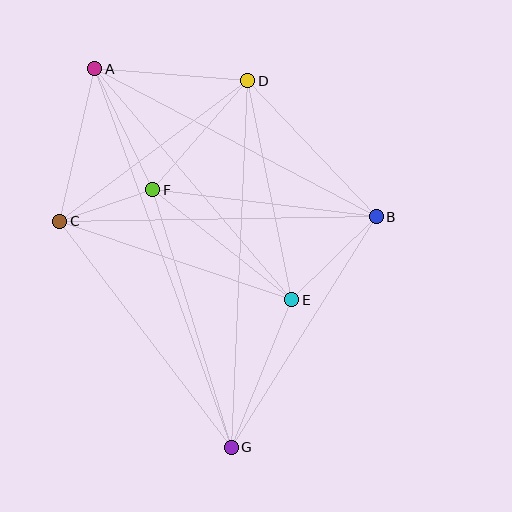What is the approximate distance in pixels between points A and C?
The distance between A and C is approximately 156 pixels.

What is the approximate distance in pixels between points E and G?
The distance between E and G is approximately 159 pixels.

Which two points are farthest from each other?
Points A and G are farthest from each other.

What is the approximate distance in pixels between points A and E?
The distance between A and E is approximately 304 pixels.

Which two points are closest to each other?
Points C and F are closest to each other.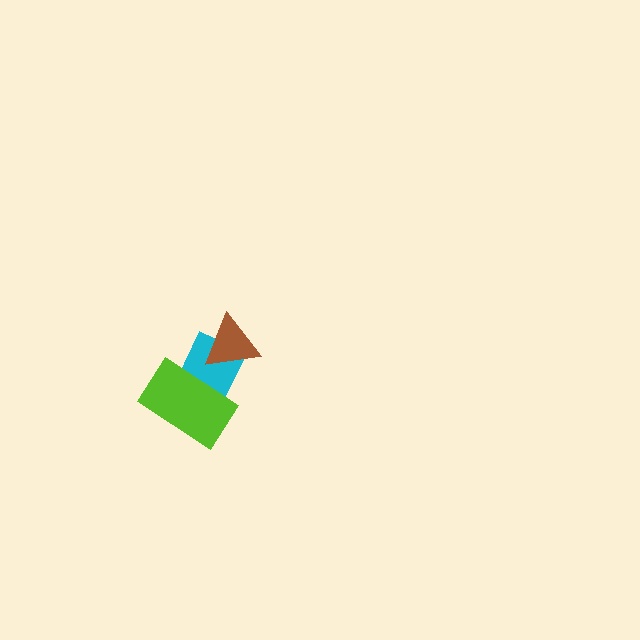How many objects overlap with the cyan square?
2 objects overlap with the cyan square.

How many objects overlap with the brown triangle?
1 object overlaps with the brown triangle.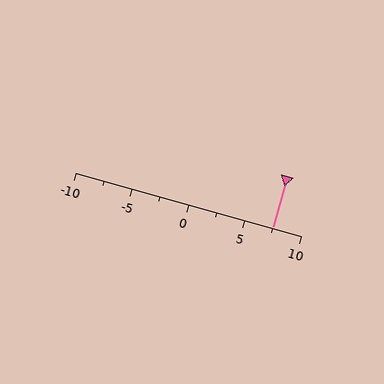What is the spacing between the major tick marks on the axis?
The major ticks are spaced 5 apart.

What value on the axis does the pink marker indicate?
The marker indicates approximately 7.5.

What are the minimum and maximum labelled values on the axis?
The axis runs from -10 to 10.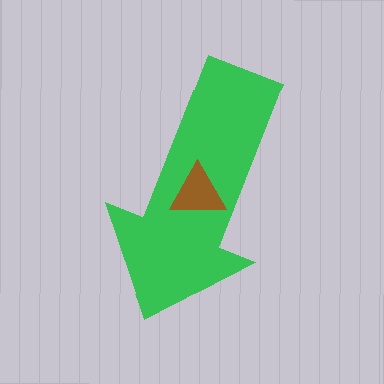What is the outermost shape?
The green arrow.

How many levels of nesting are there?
2.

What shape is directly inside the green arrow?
The brown triangle.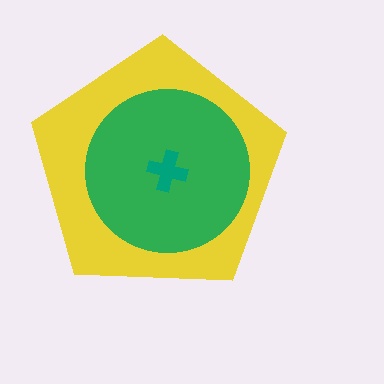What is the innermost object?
The teal cross.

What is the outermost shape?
The yellow pentagon.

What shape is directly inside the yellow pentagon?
The green circle.